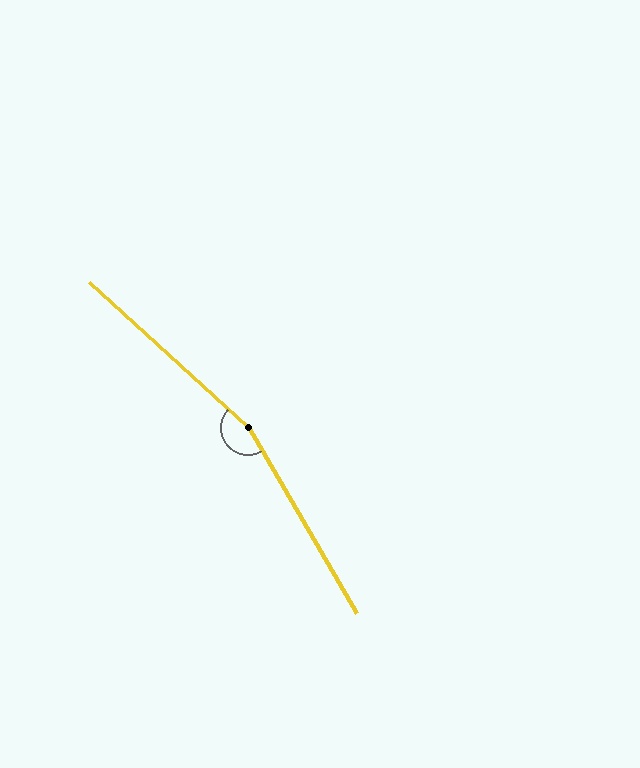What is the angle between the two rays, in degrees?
Approximately 163 degrees.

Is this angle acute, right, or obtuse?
It is obtuse.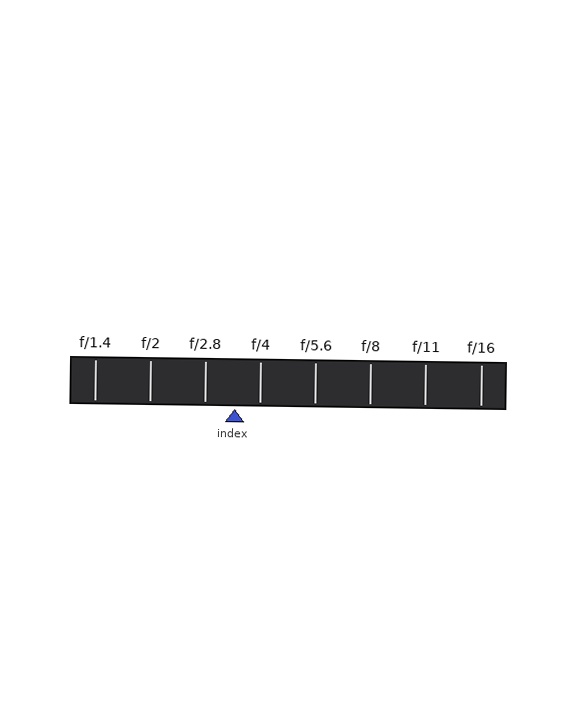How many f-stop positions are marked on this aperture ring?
There are 8 f-stop positions marked.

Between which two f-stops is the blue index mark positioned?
The index mark is between f/2.8 and f/4.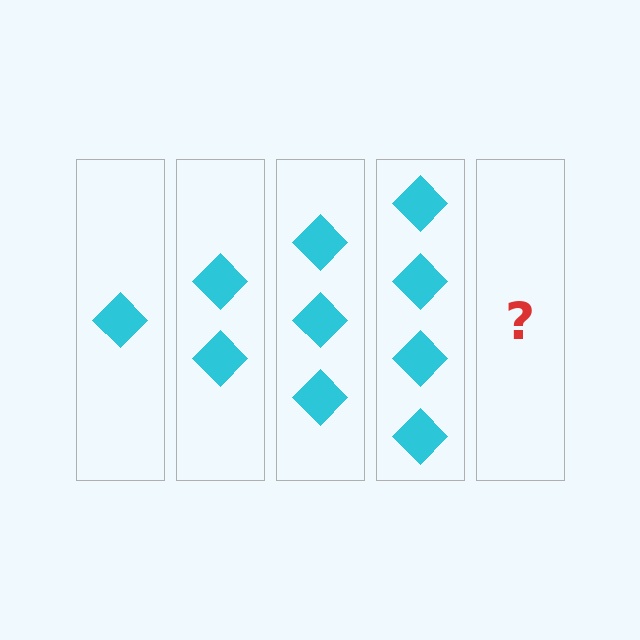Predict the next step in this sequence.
The next step is 5 diamonds.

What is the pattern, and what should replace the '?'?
The pattern is that each step adds one more diamond. The '?' should be 5 diamonds.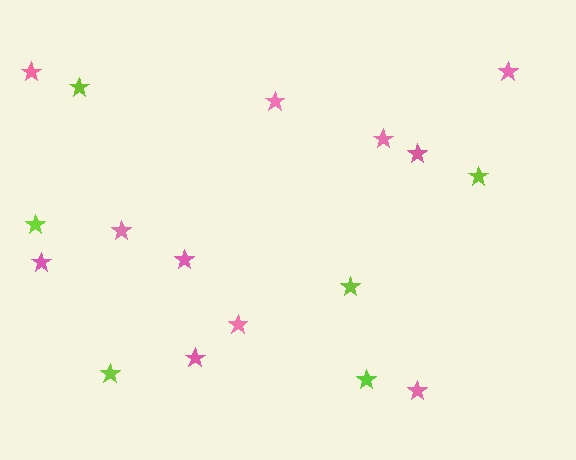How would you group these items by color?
There are 2 groups: one group of pink stars (11) and one group of lime stars (6).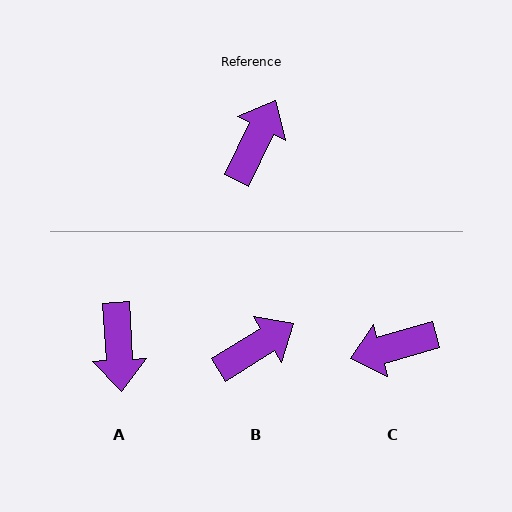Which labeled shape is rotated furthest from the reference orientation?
A, about 150 degrees away.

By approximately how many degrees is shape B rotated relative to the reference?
Approximately 32 degrees clockwise.